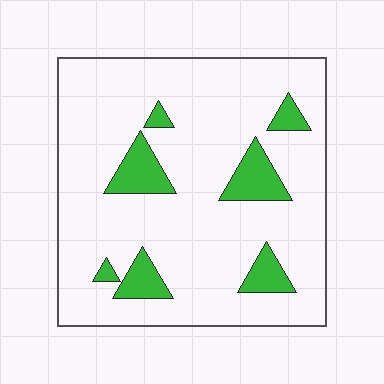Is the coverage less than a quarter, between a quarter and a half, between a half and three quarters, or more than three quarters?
Less than a quarter.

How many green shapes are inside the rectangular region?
7.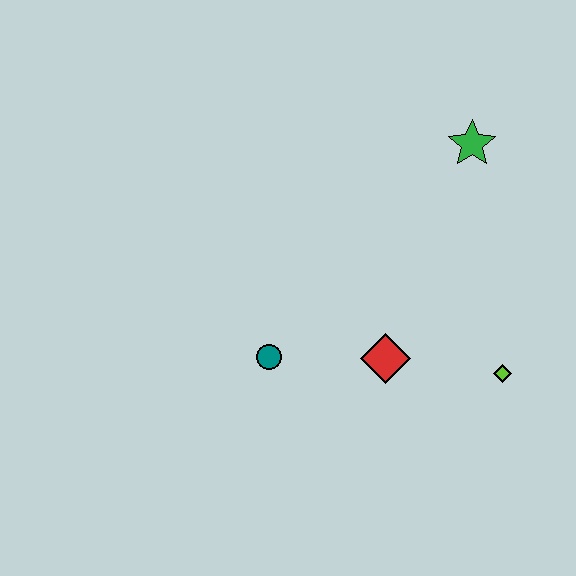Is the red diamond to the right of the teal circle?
Yes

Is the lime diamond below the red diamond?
Yes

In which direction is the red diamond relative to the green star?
The red diamond is below the green star.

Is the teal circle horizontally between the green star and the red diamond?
No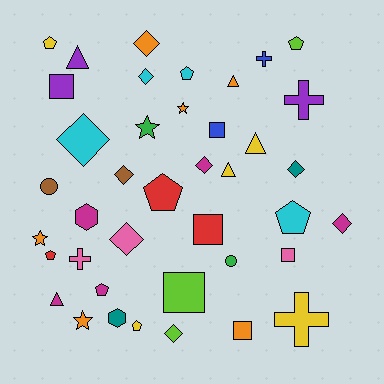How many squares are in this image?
There are 6 squares.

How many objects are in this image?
There are 40 objects.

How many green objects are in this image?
There are 2 green objects.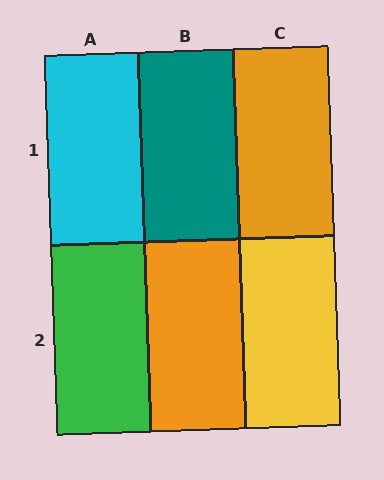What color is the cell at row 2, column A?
Green.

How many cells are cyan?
1 cell is cyan.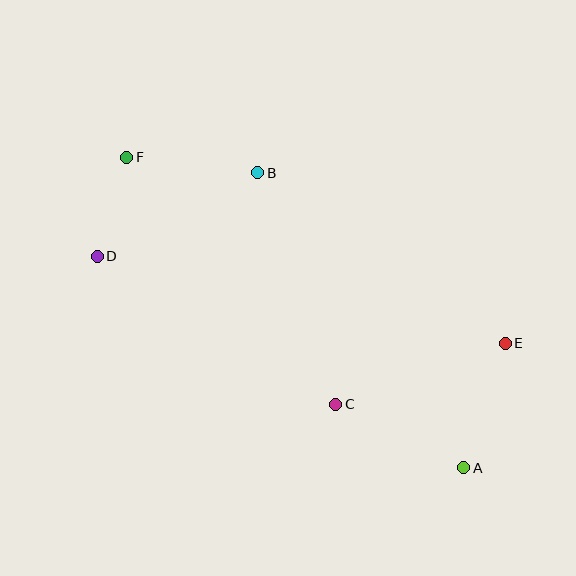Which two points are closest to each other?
Points D and F are closest to each other.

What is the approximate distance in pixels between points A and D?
The distance between A and D is approximately 423 pixels.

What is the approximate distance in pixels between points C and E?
The distance between C and E is approximately 180 pixels.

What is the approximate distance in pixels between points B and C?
The distance between B and C is approximately 244 pixels.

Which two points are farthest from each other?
Points A and F are farthest from each other.